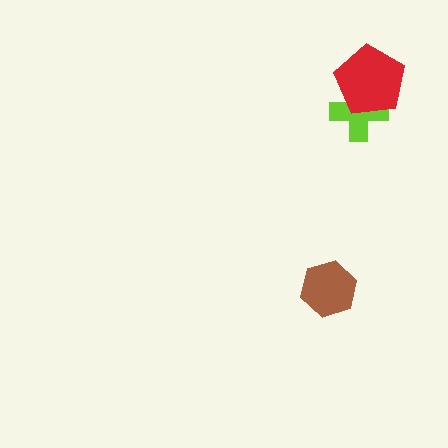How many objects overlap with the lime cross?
1 object overlaps with the lime cross.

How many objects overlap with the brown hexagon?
0 objects overlap with the brown hexagon.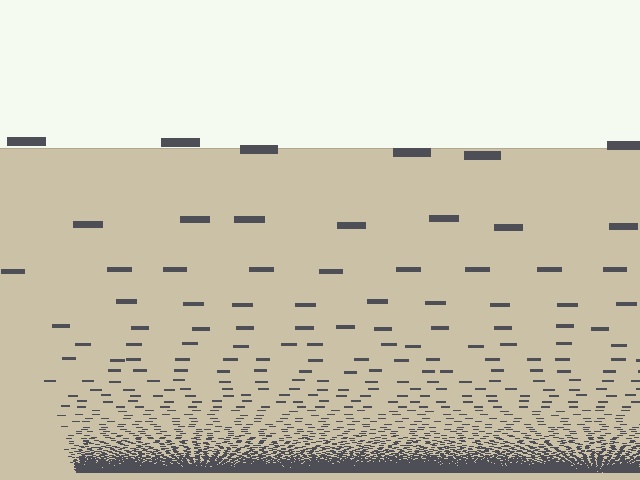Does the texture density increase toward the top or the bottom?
Density increases toward the bottom.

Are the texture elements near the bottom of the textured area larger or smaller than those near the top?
Smaller. The gradient is inverted — elements near the bottom are smaller and denser.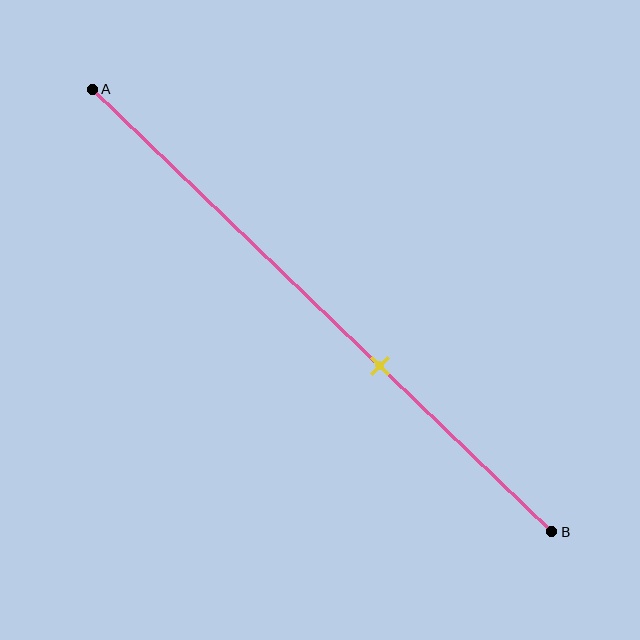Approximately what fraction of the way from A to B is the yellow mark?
The yellow mark is approximately 65% of the way from A to B.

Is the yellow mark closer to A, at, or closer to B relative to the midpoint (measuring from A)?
The yellow mark is closer to point B than the midpoint of segment AB.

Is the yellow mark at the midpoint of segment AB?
No, the mark is at about 65% from A, not at the 50% midpoint.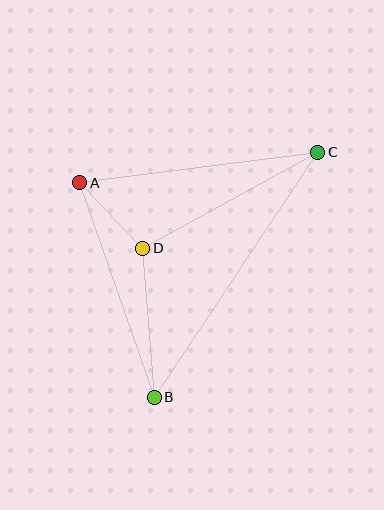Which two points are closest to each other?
Points A and D are closest to each other.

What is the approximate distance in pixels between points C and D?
The distance between C and D is approximately 199 pixels.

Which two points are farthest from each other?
Points B and C are farthest from each other.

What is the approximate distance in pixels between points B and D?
The distance between B and D is approximately 150 pixels.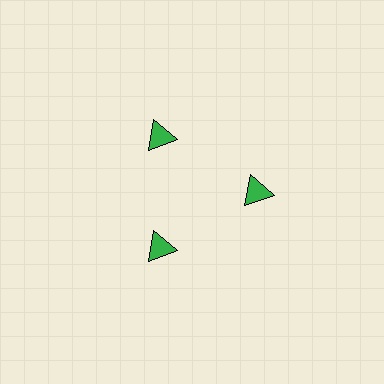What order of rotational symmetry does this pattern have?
This pattern has 3-fold rotational symmetry.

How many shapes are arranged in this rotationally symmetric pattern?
There are 3 shapes, arranged in 3 groups of 1.